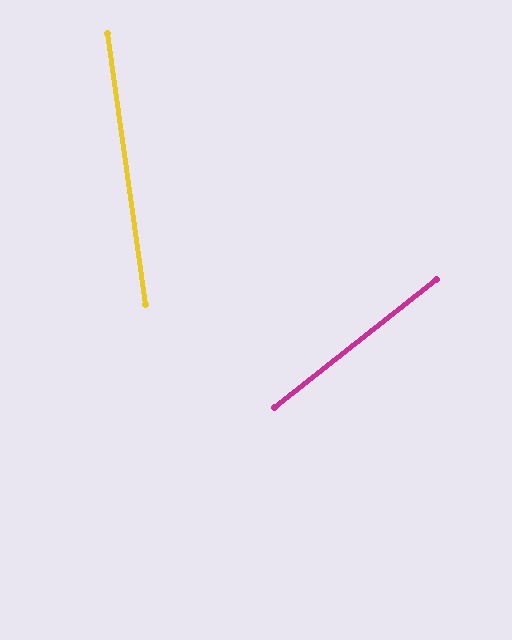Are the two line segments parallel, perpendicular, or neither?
Neither parallel nor perpendicular — they differ by about 60°.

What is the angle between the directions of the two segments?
Approximately 60 degrees.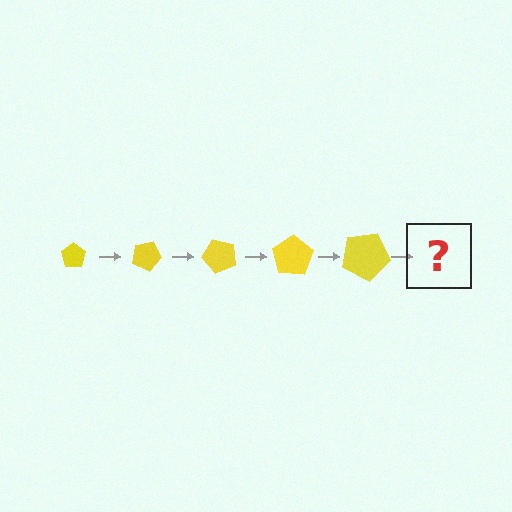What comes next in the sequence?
The next element should be a pentagon, larger than the previous one and rotated 125 degrees from the start.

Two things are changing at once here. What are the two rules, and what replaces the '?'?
The two rules are that the pentagon grows larger each step and it rotates 25 degrees each step. The '?' should be a pentagon, larger than the previous one and rotated 125 degrees from the start.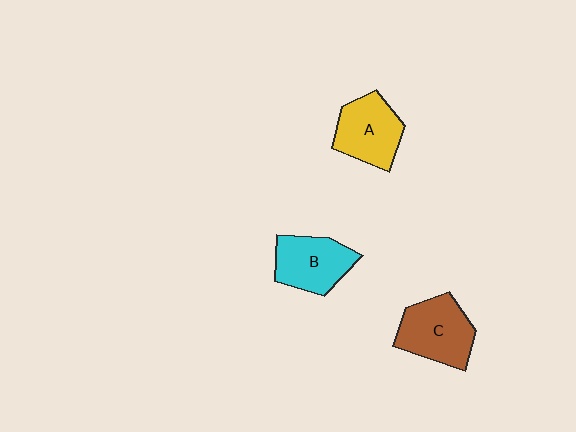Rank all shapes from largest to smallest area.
From largest to smallest: C (brown), A (yellow), B (cyan).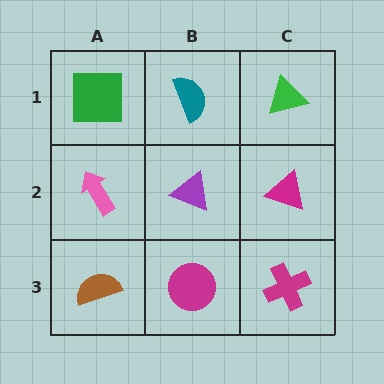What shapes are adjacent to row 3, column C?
A magenta triangle (row 2, column C), a magenta circle (row 3, column B).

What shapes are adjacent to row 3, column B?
A purple triangle (row 2, column B), a brown semicircle (row 3, column A), a magenta cross (row 3, column C).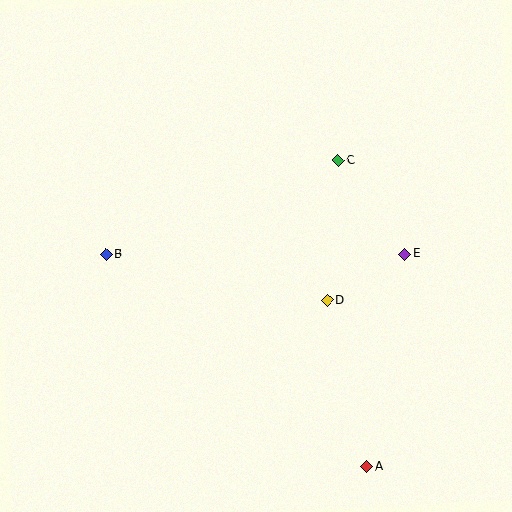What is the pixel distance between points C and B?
The distance between C and B is 250 pixels.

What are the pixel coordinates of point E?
Point E is at (405, 254).